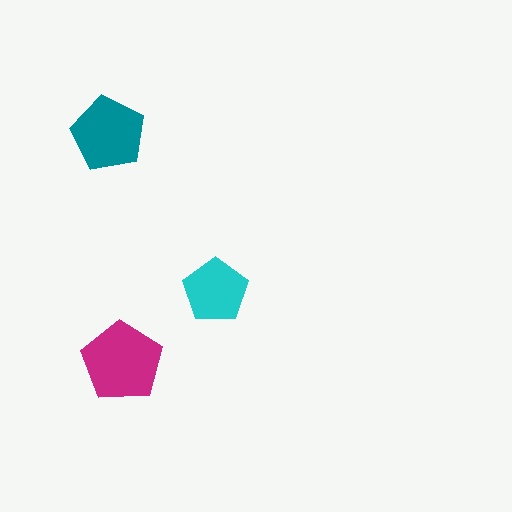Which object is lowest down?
The magenta pentagon is bottommost.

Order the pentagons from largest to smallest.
the magenta one, the teal one, the cyan one.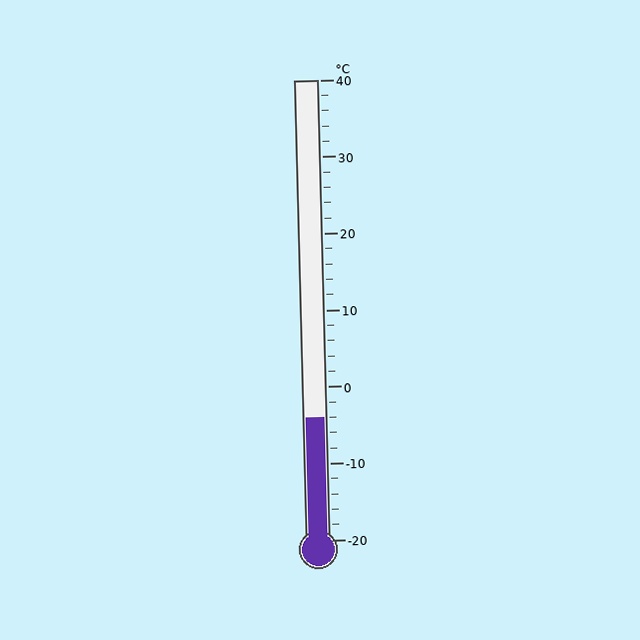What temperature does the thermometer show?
The thermometer shows approximately -4°C.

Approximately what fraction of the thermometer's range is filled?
The thermometer is filled to approximately 25% of its range.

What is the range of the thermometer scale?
The thermometer scale ranges from -20°C to 40°C.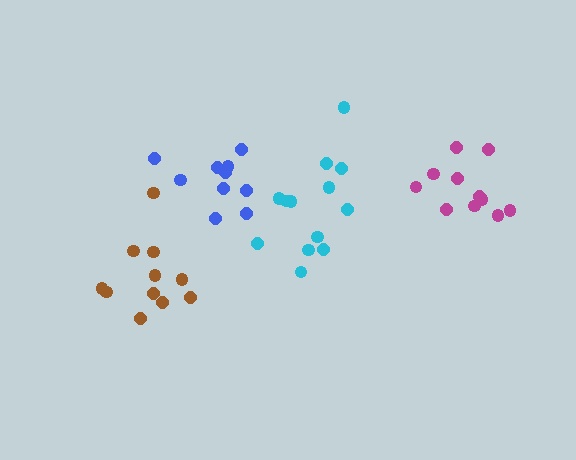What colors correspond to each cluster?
The clusters are colored: cyan, magenta, brown, blue.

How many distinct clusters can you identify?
There are 4 distinct clusters.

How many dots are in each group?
Group 1: 13 dots, Group 2: 11 dots, Group 3: 11 dots, Group 4: 10 dots (45 total).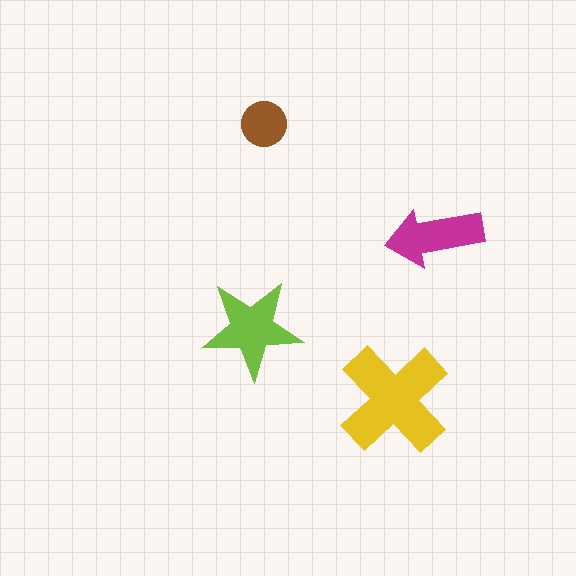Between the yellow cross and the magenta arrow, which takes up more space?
The yellow cross.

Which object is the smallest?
The brown circle.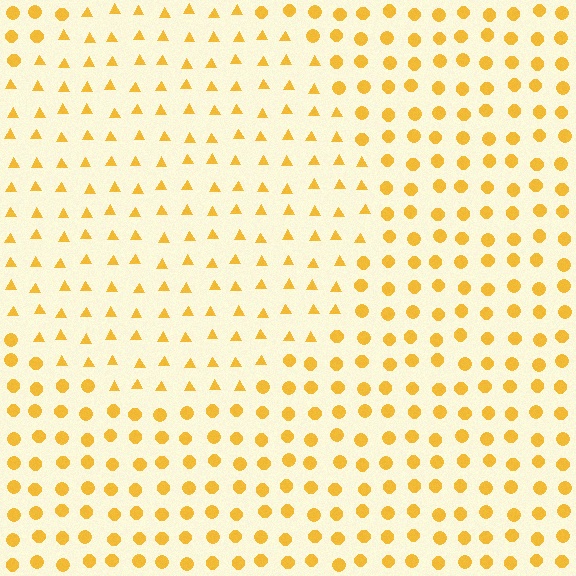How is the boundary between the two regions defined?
The boundary is defined by a change in element shape: triangles inside vs. circles outside. All elements share the same color and spacing.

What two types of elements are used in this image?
The image uses triangles inside the circle region and circles outside it.